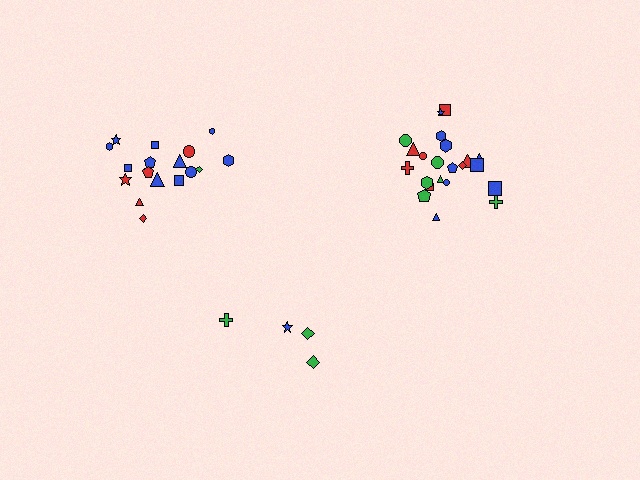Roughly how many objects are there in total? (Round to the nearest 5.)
Roughly 45 objects in total.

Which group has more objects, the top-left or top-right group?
The top-right group.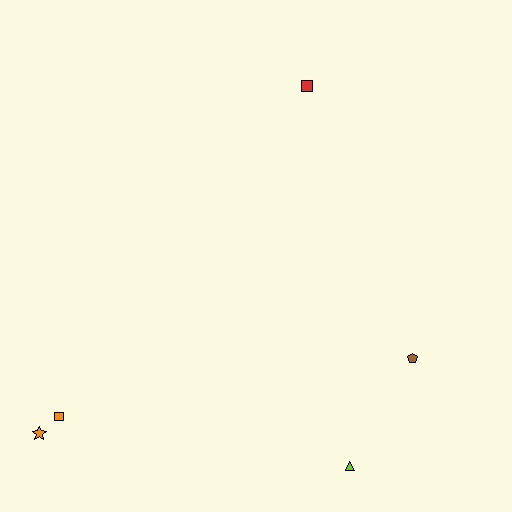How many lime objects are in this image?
There is 1 lime object.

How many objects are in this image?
There are 5 objects.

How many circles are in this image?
There are no circles.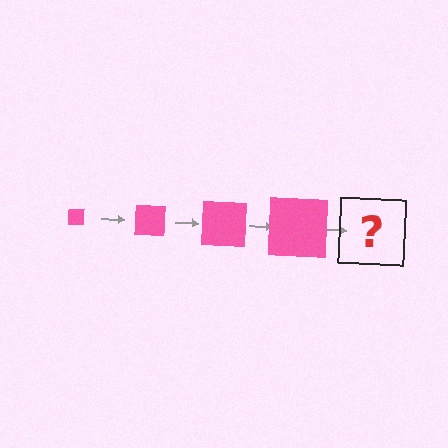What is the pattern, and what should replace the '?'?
The pattern is that the square gets progressively larger each step. The '?' should be a pink square, larger than the previous one.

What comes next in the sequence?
The next element should be a pink square, larger than the previous one.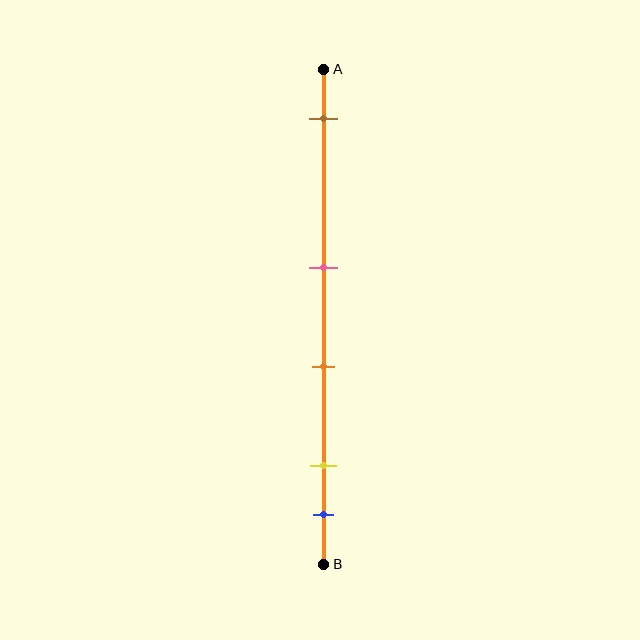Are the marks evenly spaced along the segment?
No, the marks are not evenly spaced.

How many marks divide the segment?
There are 5 marks dividing the segment.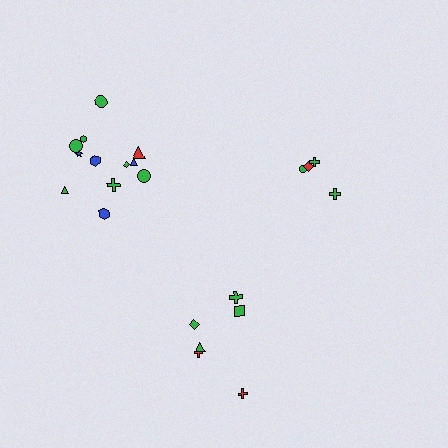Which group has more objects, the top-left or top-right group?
The top-left group.